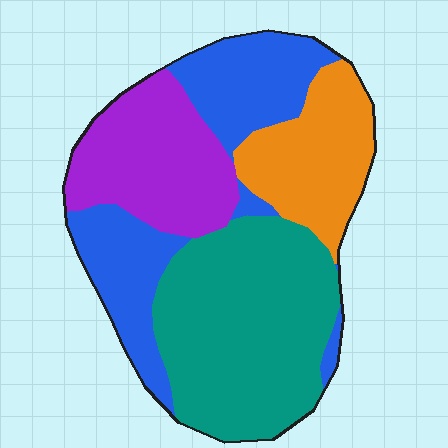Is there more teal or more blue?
Teal.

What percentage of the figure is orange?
Orange takes up less than a quarter of the figure.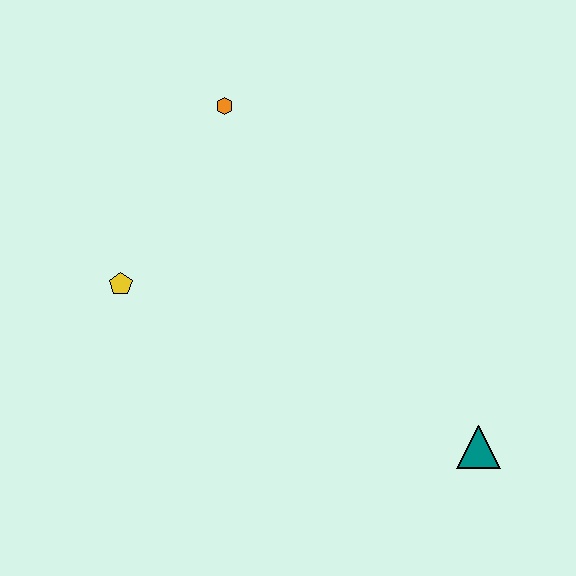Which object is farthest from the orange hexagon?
The teal triangle is farthest from the orange hexagon.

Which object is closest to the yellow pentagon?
The orange hexagon is closest to the yellow pentagon.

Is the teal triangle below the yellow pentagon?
Yes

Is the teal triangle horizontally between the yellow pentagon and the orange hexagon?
No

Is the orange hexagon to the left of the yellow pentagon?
No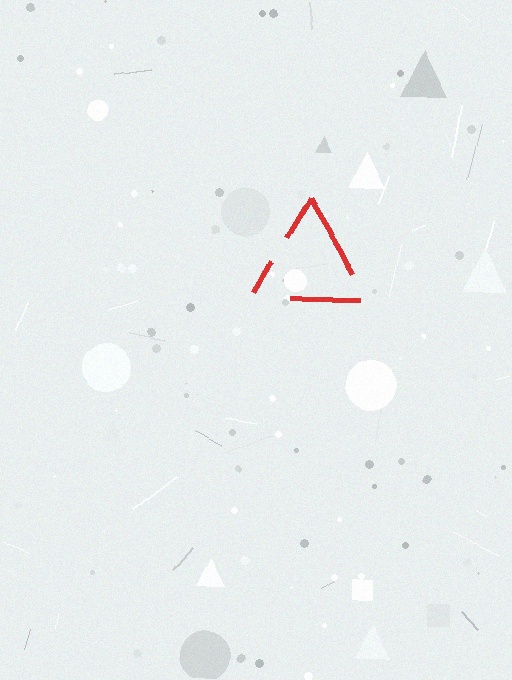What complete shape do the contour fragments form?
The contour fragments form a triangle.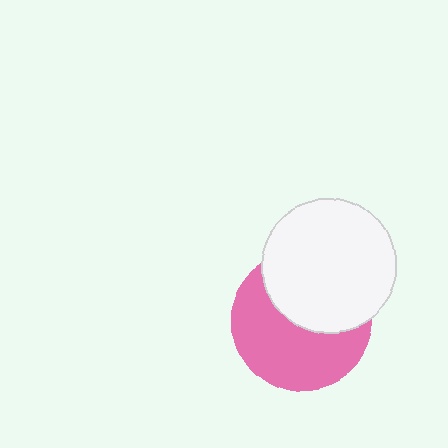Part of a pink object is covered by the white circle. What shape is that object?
It is a circle.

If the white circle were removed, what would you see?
You would see the complete pink circle.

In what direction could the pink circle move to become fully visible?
The pink circle could move down. That would shift it out from behind the white circle entirely.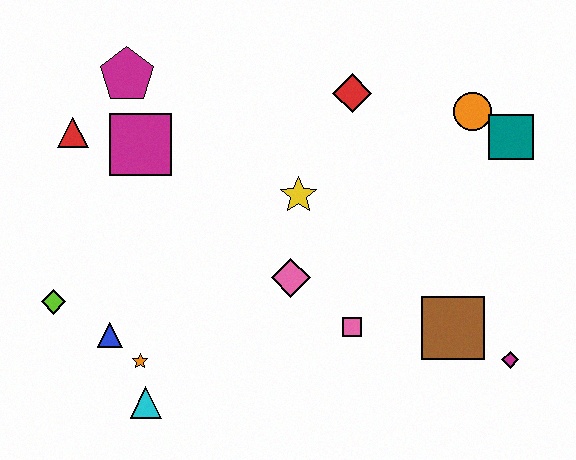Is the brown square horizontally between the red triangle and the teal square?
Yes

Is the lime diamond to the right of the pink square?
No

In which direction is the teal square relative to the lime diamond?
The teal square is to the right of the lime diamond.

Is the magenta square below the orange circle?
Yes